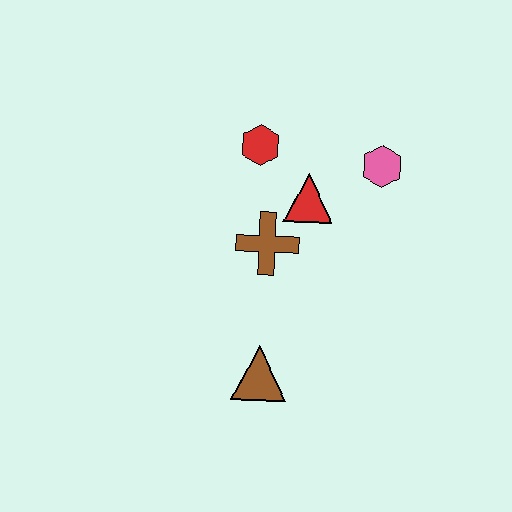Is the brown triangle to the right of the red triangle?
No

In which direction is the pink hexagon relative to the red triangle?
The pink hexagon is to the right of the red triangle.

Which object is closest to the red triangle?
The brown cross is closest to the red triangle.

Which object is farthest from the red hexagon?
The brown triangle is farthest from the red hexagon.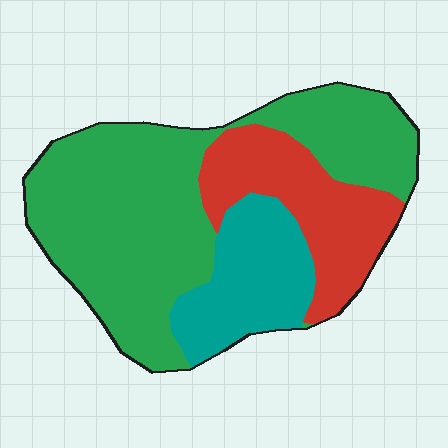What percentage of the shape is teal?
Teal covers roughly 20% of the shape.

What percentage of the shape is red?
Red covers about 25% of the shape.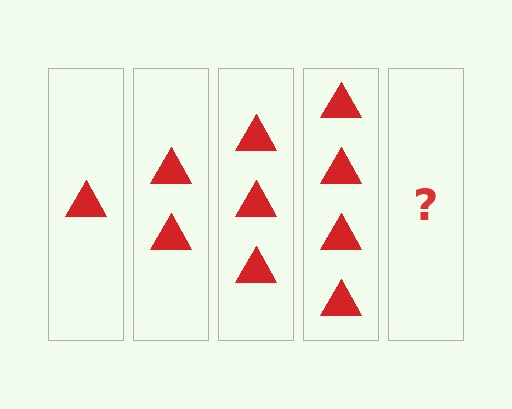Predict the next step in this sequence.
The next step is 5 triangles.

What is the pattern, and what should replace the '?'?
The pattern is that each step adds one more triangle. The '?' should be 5 triangles.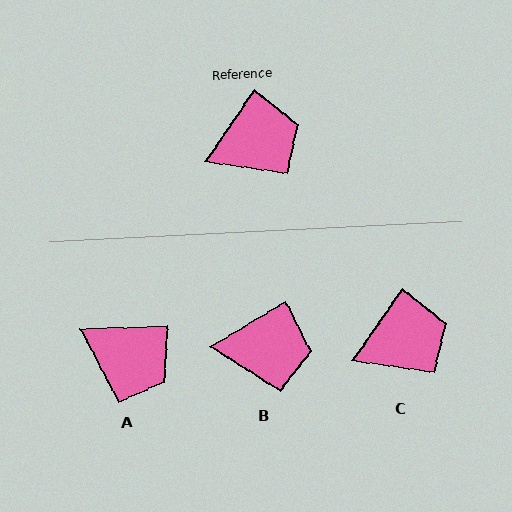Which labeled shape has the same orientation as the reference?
C.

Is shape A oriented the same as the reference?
No, it is off by about 54 degrees.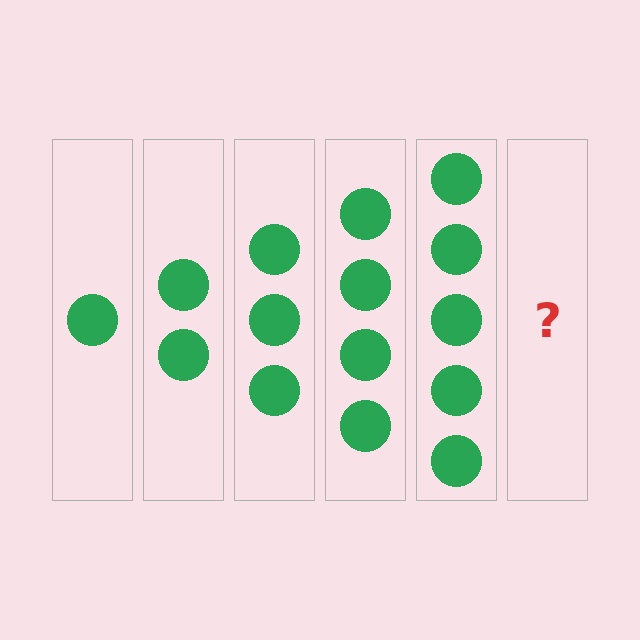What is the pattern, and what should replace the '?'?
The pattern is that each step adds one more circle. The '?' should be 6 circles.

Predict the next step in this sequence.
The next step is 6 circles.